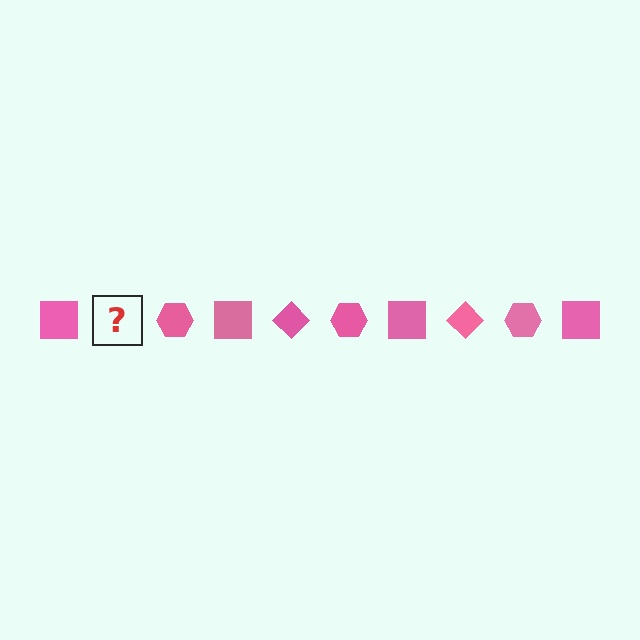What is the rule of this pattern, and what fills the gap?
The rule is that the pattern cycles through square, diamond, hexagon shapes in pink. The gap should be filled with a pink diamond.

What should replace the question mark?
The question mark should be replaced with a pink diamond.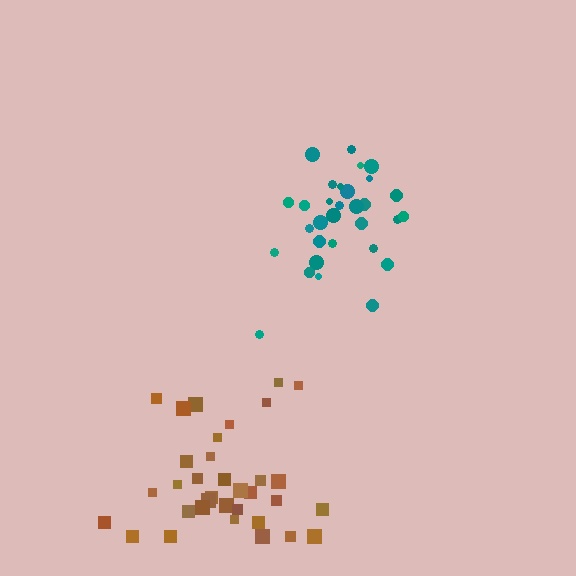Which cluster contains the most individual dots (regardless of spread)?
Brown (34).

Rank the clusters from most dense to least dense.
teal, brown.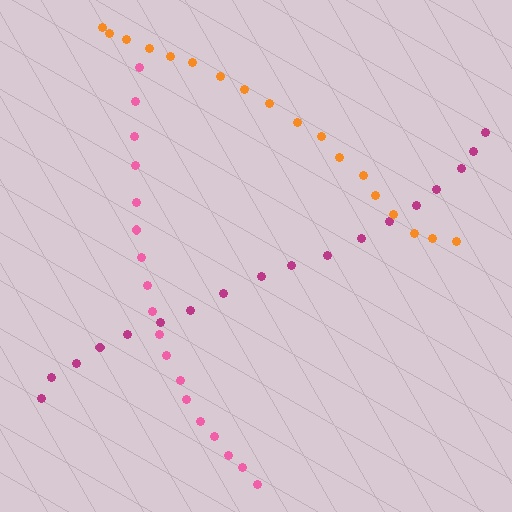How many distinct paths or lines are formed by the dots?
There are 3 distinct paths.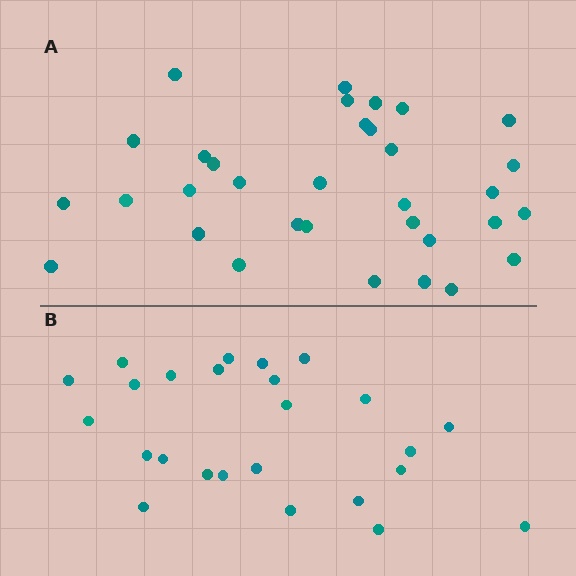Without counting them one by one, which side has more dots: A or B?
Region A (the top region) has more dots.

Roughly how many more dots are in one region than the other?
Region A has roughly 8 or so more dots than region B.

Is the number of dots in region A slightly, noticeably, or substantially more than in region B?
Region A has noticeably more, but not dramatically so. The ratio is roughly 1.3 to 1.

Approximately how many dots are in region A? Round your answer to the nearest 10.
About 30 dots. (The exact count is 33, which rounds to 30.)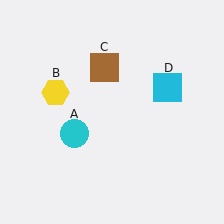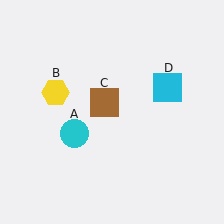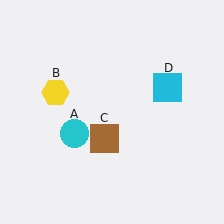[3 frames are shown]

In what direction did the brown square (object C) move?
The brown square (object C) moved down.